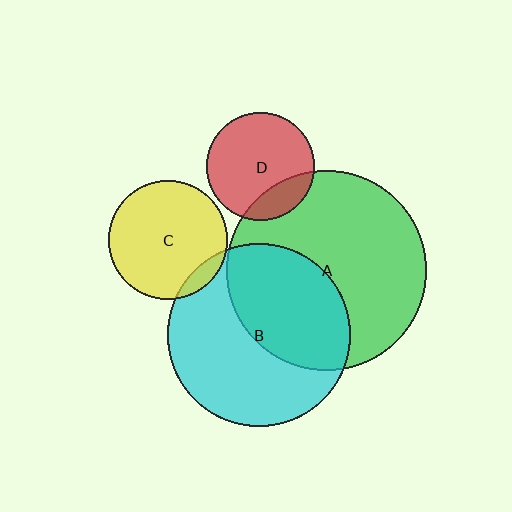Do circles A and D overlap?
Yes.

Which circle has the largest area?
Circle A (green).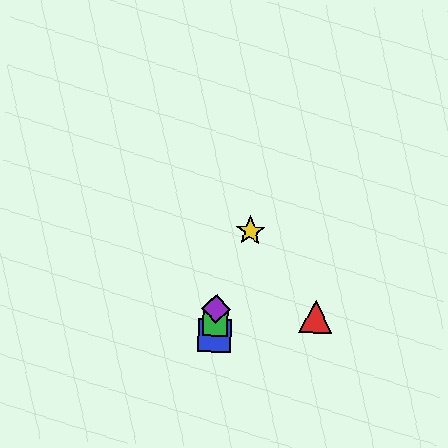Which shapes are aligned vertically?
The blue square, the green square, the purple diamond are aligned vertically.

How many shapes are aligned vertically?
3 shapes (the blue square, the green square, the purple diamond) are aligned vertically.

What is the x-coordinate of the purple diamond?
The purple diamond is at x≈216.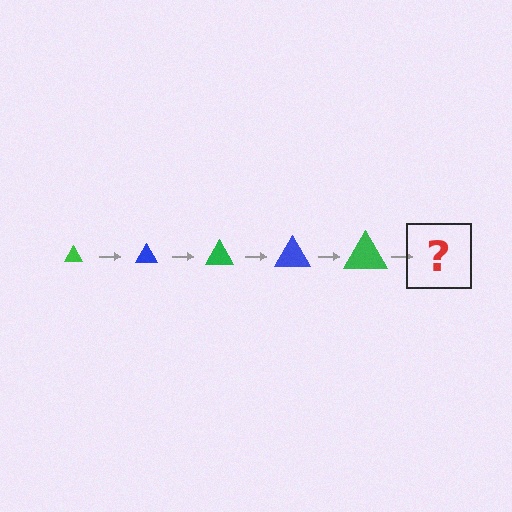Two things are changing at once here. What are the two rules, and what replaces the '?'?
The two rules are that the triangle grows larger each step and the color cycles through green and blue. The '?' should be a blue triangle, larger than the previous one.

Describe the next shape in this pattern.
It should be a blue triangle, larger than the previous one.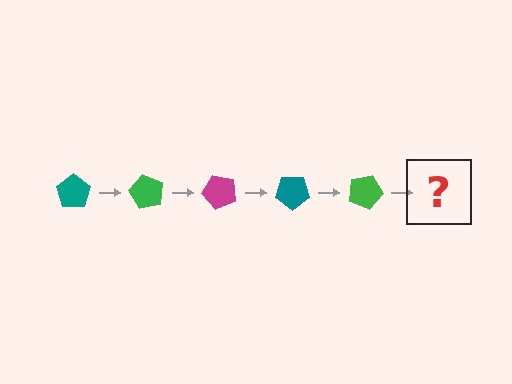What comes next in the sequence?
The next element should be a magenta pentagon, rotated 300 degrees from the start.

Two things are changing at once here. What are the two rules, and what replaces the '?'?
The two rules are that it rotates 60 degrees each step and the color cycles through teal, green, and magenta. The '?' should be a magenta pentagon, rotated 300 degrees from the start.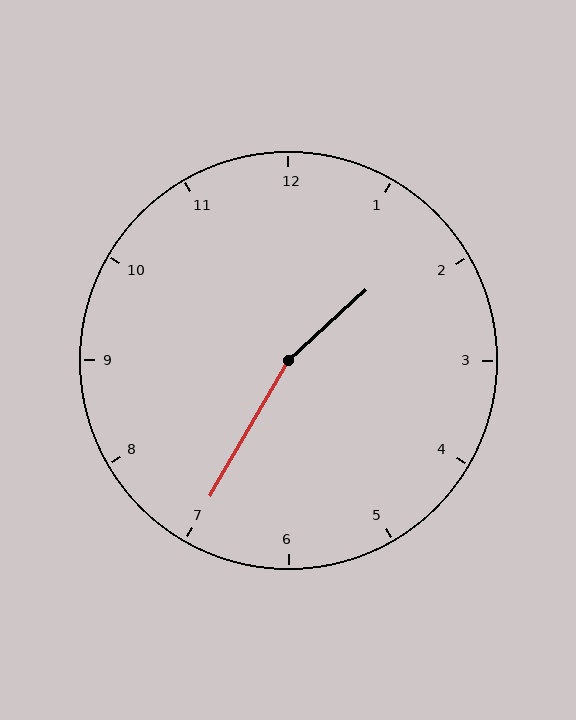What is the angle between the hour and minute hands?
Approximately 162 degrees.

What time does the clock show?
1:35.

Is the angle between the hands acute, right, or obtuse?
It is obtuse.